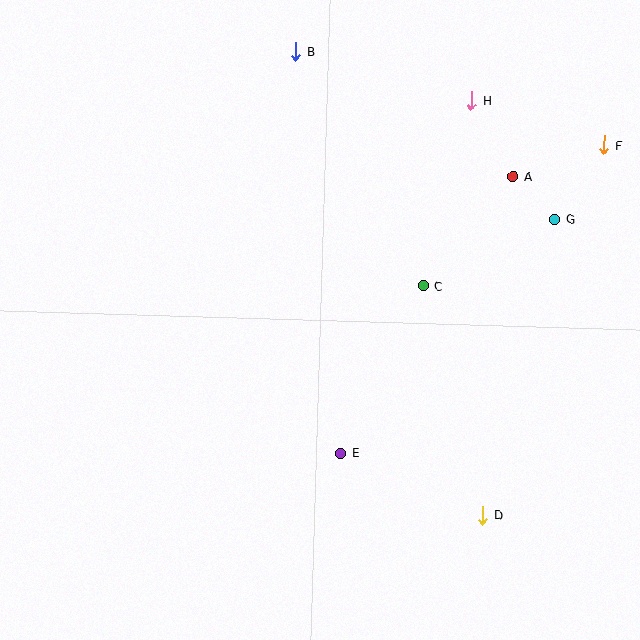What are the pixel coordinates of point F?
Point F is at (604, 145).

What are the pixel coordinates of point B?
Point B is at (296, 52).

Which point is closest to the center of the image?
Point C at (424, 286) is closest to the center.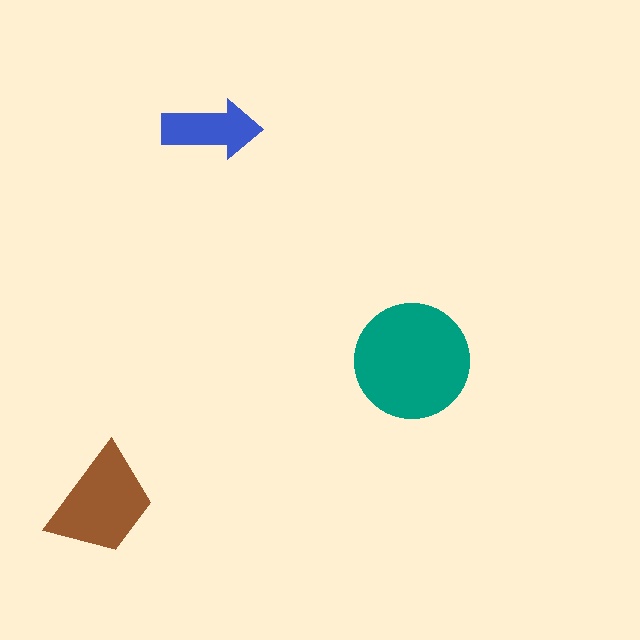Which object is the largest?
The teal circle.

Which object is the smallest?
The blue arrow.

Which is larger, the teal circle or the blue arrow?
The teal circle.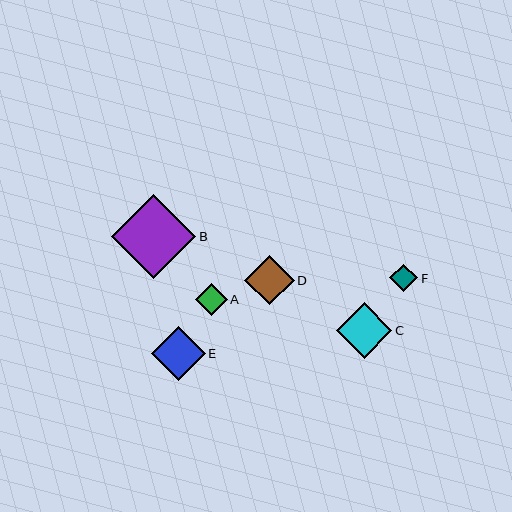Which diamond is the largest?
Diamond B is the largest with a size of approximately 84 pixels.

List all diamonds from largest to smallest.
From largest to smallest: B, C, E, D, A, F.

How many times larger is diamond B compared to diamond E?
Diamond B is approximately 1.6 times the size of diamond E.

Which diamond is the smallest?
Diamond F is the smallest with a size of approximately 28 pixels.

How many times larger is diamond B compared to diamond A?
Diamond B is approximately 2.7 times the size of diamond A.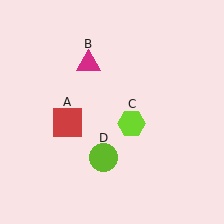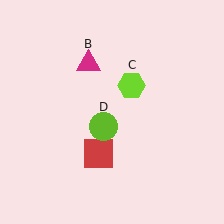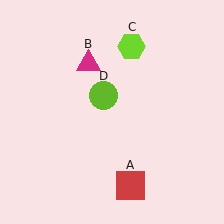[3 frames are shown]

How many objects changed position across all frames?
3 objects changed position: red square (object A), lime hexagon (object C), lime circle (object D).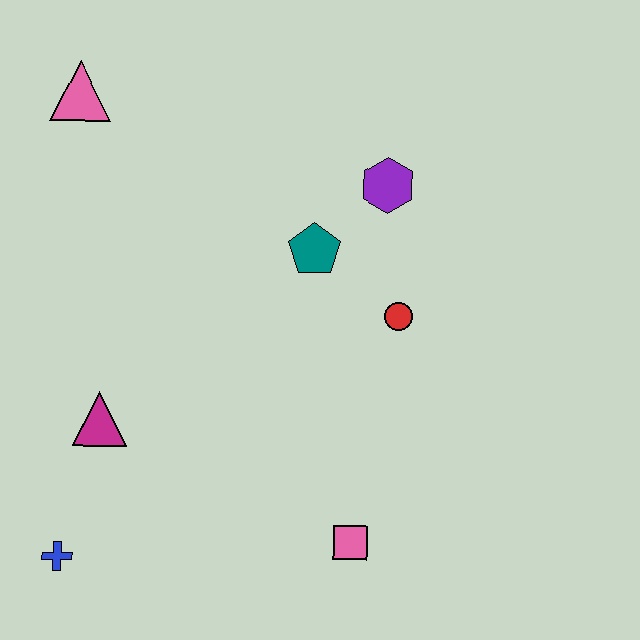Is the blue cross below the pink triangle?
Yes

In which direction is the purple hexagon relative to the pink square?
The purple hexagon is above the pink square.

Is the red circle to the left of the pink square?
No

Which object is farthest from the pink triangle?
The pink square is farthest from the pink triangle.